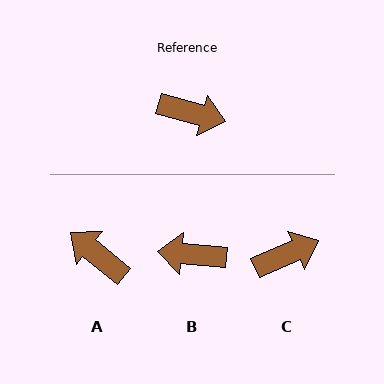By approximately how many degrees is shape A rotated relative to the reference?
Approximately 156 degrees counter-clockwise.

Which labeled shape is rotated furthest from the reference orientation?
B, about 170 degrees away.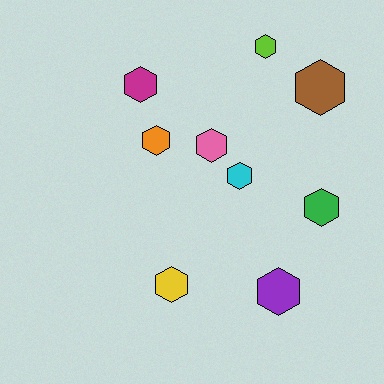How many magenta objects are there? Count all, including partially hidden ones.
There is 1 magenta object.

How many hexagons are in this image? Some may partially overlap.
There are 9 hexagons.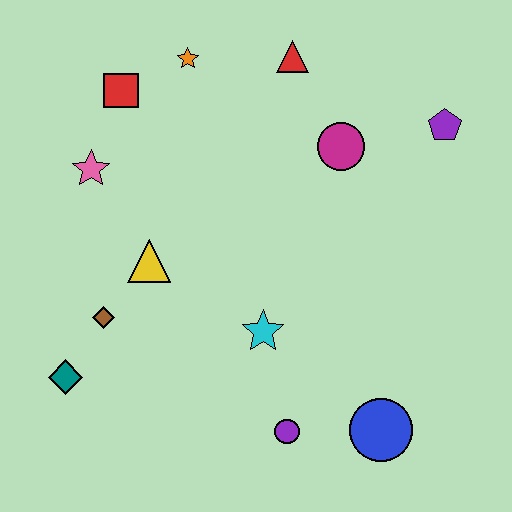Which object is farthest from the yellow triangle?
The purple pentagon is farthest from the yellow triangle.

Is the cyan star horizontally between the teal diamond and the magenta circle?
Yes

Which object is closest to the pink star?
The red square is closest to the pink star.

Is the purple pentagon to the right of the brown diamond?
Yes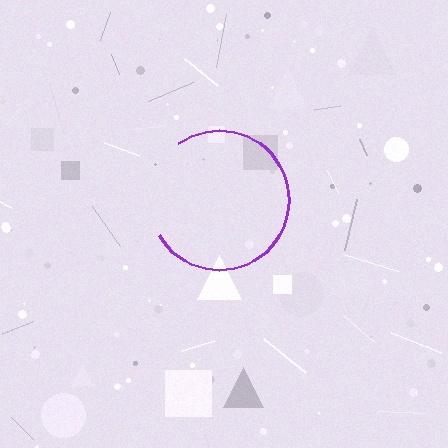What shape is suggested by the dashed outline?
The dashed outline suggests a circle.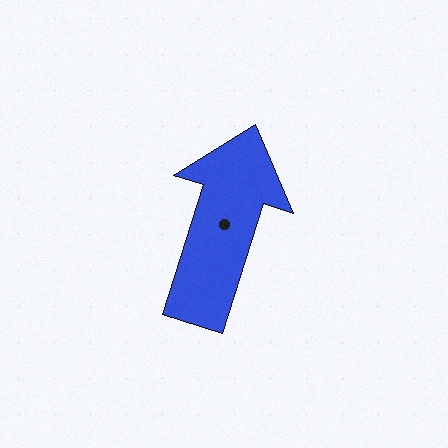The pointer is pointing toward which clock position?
Roughly 1 o'clock.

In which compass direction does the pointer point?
North.